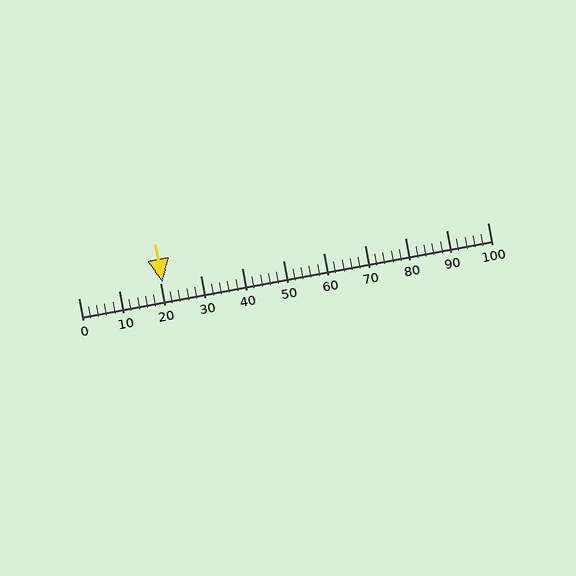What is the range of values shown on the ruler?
The ruler shows values from 0 to 100.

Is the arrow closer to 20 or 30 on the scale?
The arrow is closer to 20.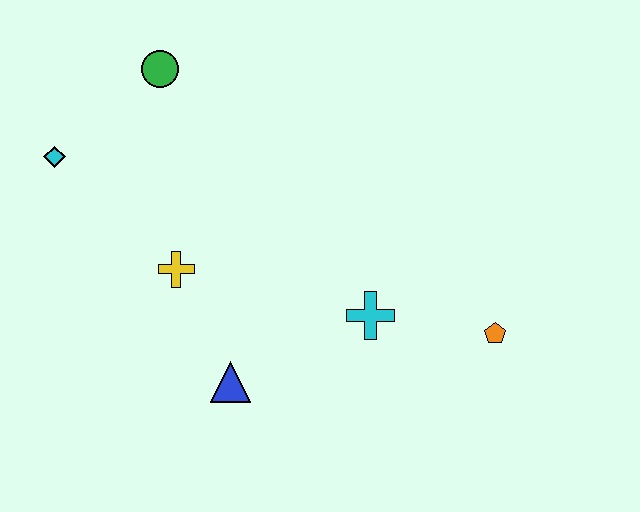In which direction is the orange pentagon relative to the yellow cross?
The orange pentagon is to the right of the yellow cross.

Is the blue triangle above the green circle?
No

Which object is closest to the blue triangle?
The yellow cross is closest to the blue triangle.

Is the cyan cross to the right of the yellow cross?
Yes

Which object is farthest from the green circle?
The orange pentagon is farthest from the green circle.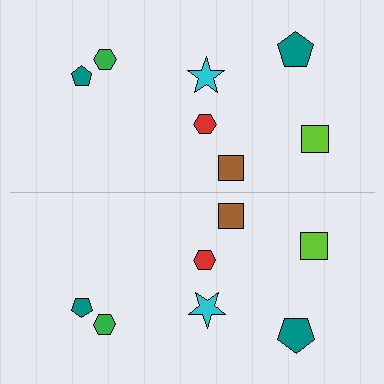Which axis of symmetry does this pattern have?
The pattern has a horizontal axis of symmetry running through the center of the image.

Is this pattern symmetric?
Yes, this pattern has bilateral (reflection) symmetry.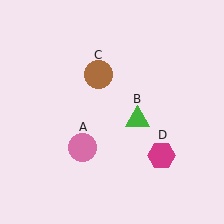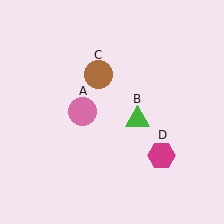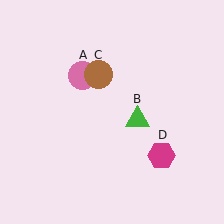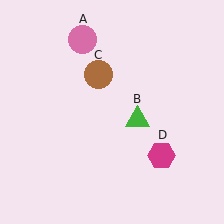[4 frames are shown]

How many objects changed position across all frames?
1 object changed position: pink circle (object A).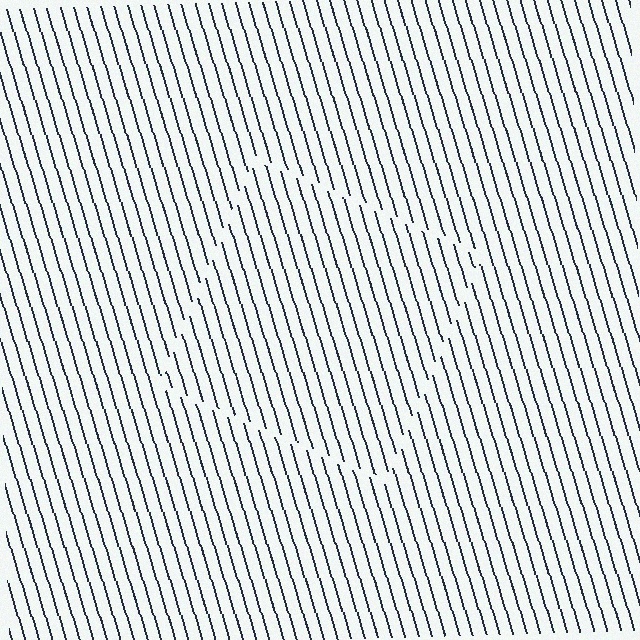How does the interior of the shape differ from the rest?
The interior of the shape contains the same grating, shifted by half a period — the contour is defined by the phase discontinuity where line-ends from the inner and outer gratings abut.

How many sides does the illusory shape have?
4 sides — the line-ends trace a square.